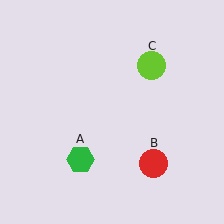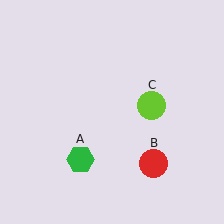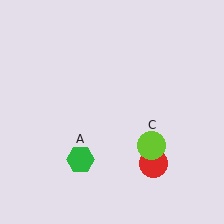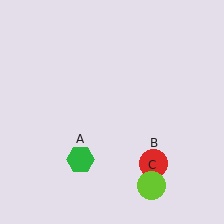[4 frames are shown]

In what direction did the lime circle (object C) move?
The lime circle (object C) moved down.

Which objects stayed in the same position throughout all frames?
Green hexagon (object A) and red circle (object B) remained stationary.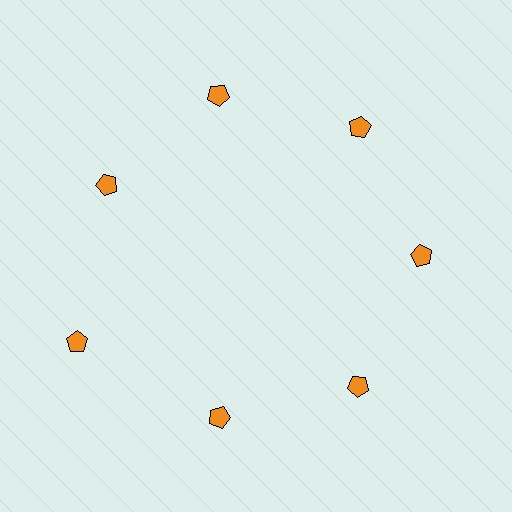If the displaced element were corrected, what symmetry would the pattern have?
It would have 7-fold rotational symmetry — the pattern would map onto itself every 51 degrees.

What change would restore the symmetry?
The symmetry would be restored by moving it inward, back onto the ring so that all 7 pentagons sit at equal angles and equal distance from the center.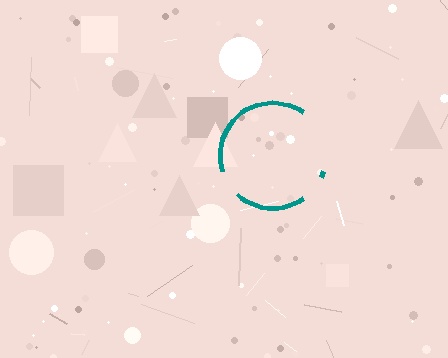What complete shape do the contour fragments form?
The contour fragments form a circle.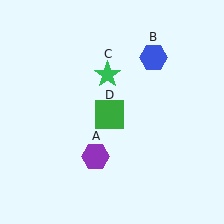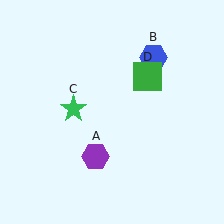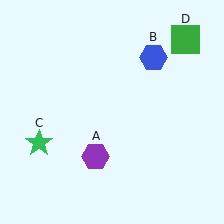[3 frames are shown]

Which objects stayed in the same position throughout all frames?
Purple hexagon (object A) and blue hexagon (object B) remained stationary.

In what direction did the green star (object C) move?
The green star (object C) moved down and to the left.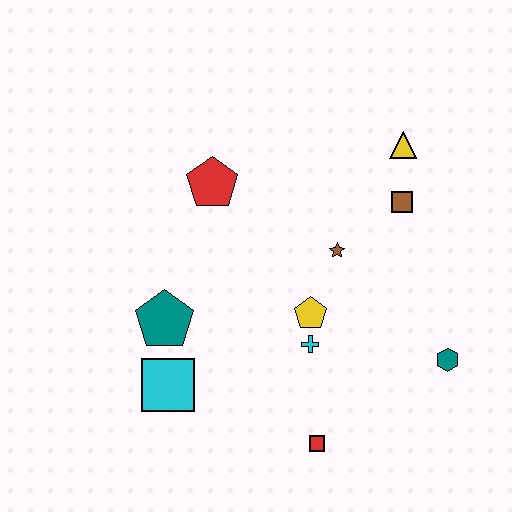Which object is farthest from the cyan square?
The yellow triangle is farthest from the cyan square.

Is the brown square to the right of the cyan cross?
Yes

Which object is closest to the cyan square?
The teal pentagon is closest to the cyan square.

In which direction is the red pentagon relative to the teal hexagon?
The red pentagon is to the left of the teal hexagon.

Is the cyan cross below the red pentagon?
Yes